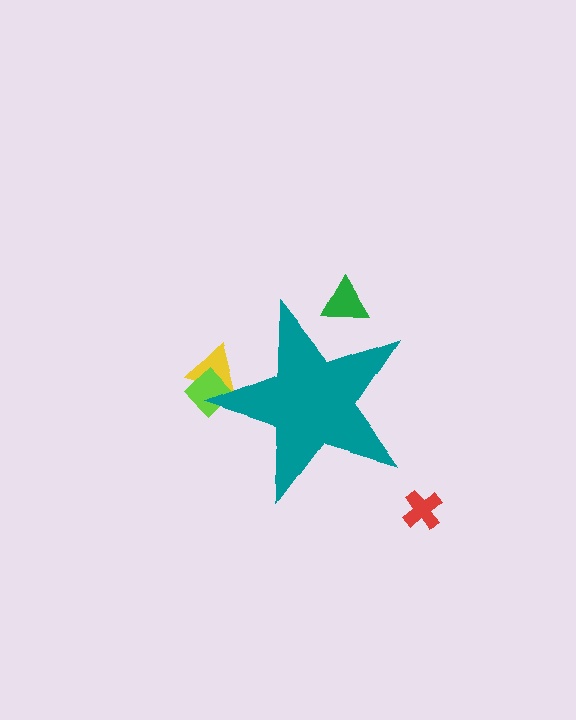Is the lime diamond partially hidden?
Yes, the lime diamond is partially hidden behind the teal star.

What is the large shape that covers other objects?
A teal star.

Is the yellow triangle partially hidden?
Yes, the yellow triangle is partially hidden behind the teal star.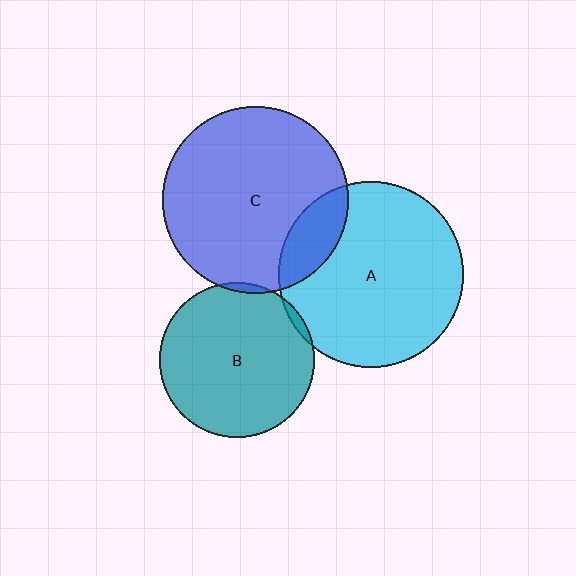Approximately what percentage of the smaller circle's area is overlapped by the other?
Approximately 15%.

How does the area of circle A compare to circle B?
Approximately 1.4 times.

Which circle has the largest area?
Circle C (blue).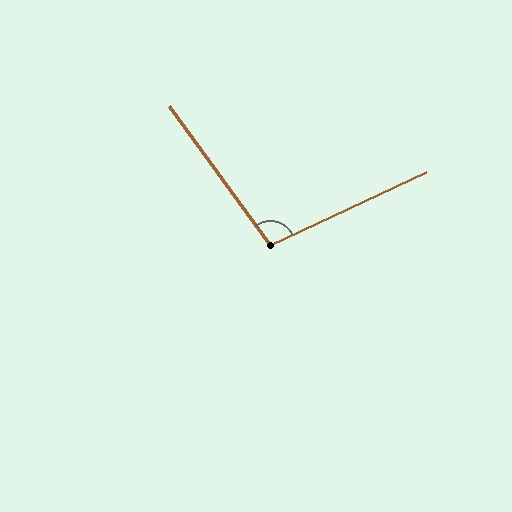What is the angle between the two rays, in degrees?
Approximately 101 degrees.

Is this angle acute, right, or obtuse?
It is obtuse.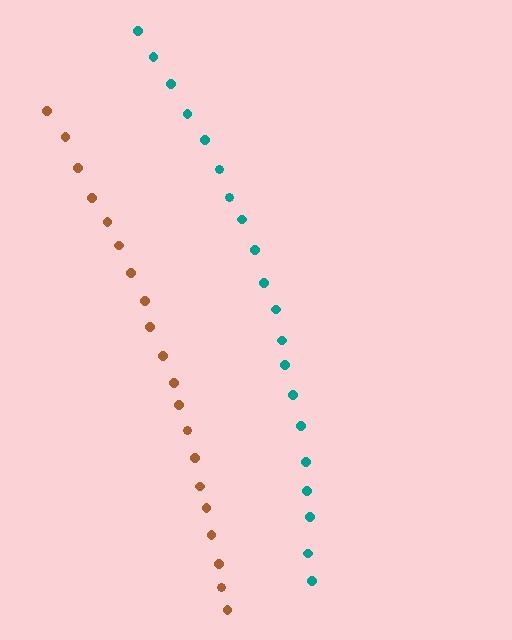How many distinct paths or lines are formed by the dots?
There are 2 distinct paths.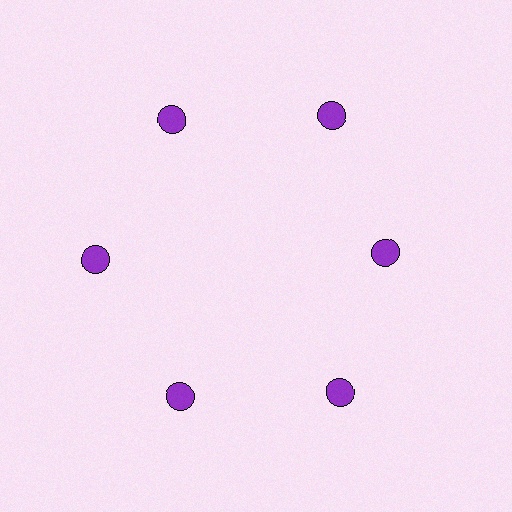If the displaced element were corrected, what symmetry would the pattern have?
It would have 6-fold rotational symmetry — the pattern would map onto itself every 60 degrees.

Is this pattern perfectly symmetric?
No. The 6 purple circles are arranged in a ring, but one element near the 3 o'clock position is pulled inward toward the center, breaking the 6-fold rotational symmetry.